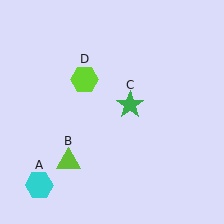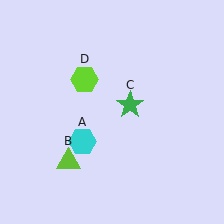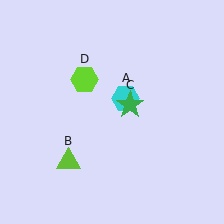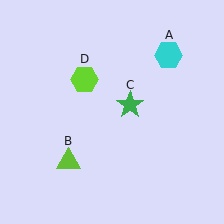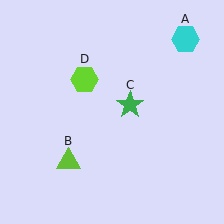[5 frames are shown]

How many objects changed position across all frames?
1 object changed position: cyan hexagon (object A).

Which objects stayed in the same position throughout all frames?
Lime triangle (object B) and green star (object C) and lime hexagon (object D) remained stationary.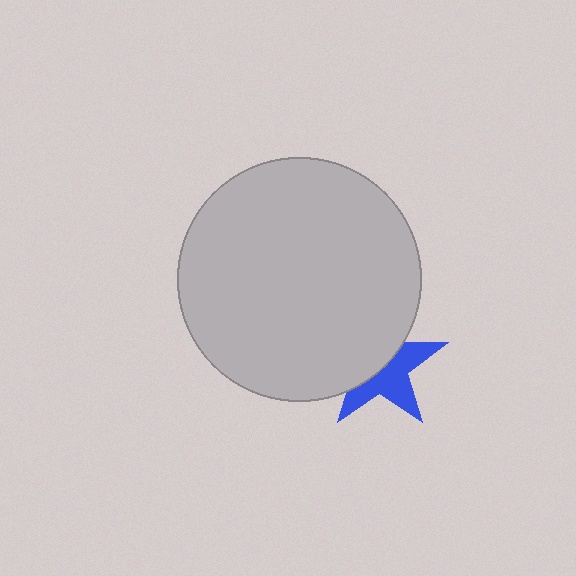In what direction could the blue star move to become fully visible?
The blue star could move toward the lower-right. That would shift it out from behind the light gray circle entirely.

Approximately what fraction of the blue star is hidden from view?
Roughly 50% of the blue star is hidden behind the light gray circle.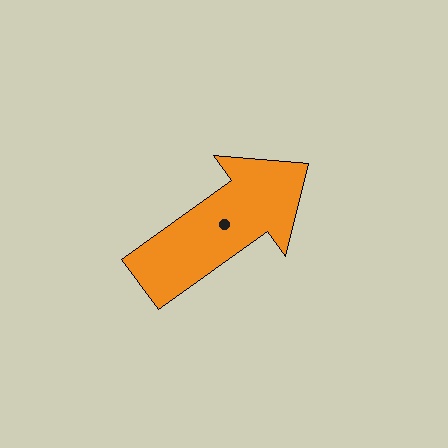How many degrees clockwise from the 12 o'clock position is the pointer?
Approximately 54 degrees.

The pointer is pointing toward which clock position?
Roughly 2 o'clock.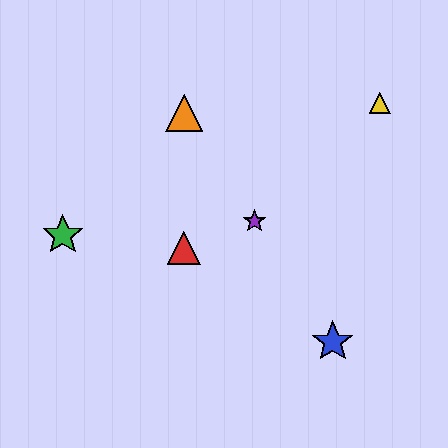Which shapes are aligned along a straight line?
The blue star, the purple star, the orange triangle are aligned along a straight line.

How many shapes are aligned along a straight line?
3 shapes (the blue star, the purple star, the orange triangle) are aligned along a straight line.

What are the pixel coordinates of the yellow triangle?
The yellow triangle is at (380, 103).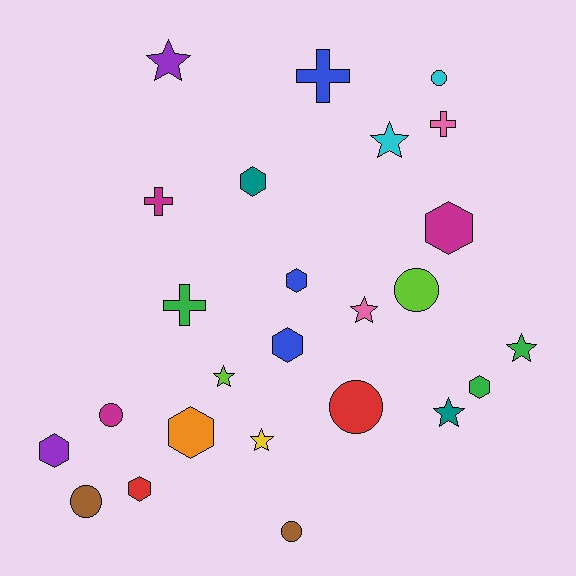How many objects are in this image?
There are 25 objects.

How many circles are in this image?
There are 6 circles.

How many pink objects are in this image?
There are 2 pink objects.